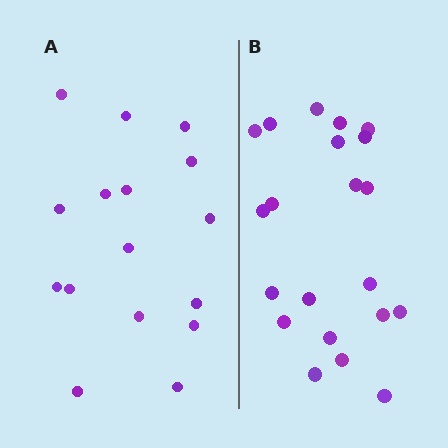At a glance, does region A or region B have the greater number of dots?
Region B (the right region) has more dots.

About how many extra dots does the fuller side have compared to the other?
Region B has about 5 more dots than region A.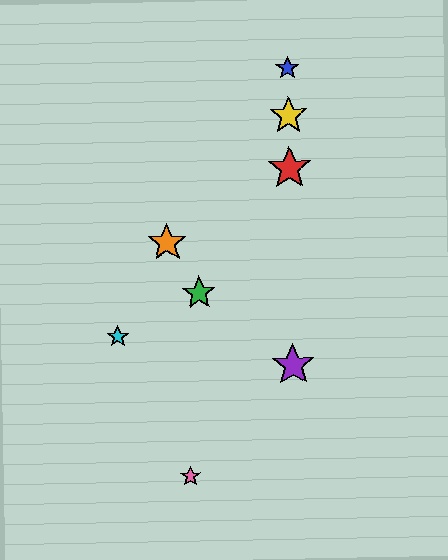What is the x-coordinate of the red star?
The red star is at x≈289.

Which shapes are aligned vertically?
The red star, the blue star, the yellow star, the purple star are aligned vertically.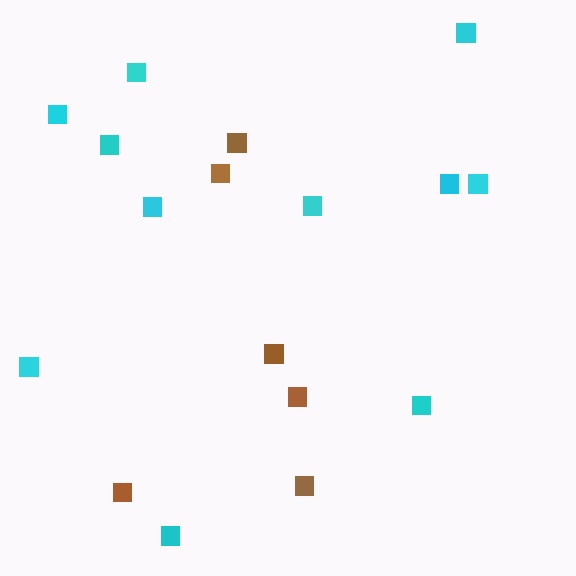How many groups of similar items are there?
There are 2 groups: one group of cyan squares (11) and one group of brown squares (6).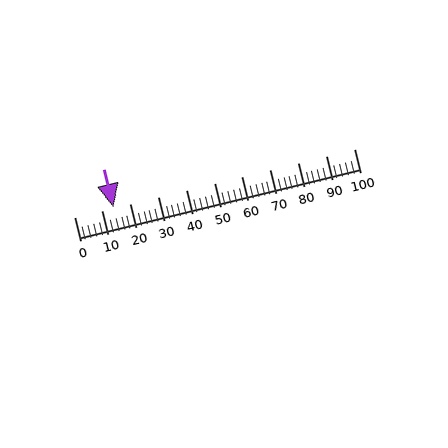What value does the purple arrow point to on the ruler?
The purple arrow points to approximately 14.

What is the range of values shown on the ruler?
The ruler shows values from 0 to 100.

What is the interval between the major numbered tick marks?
The major tick marks are spaced 10 units apart.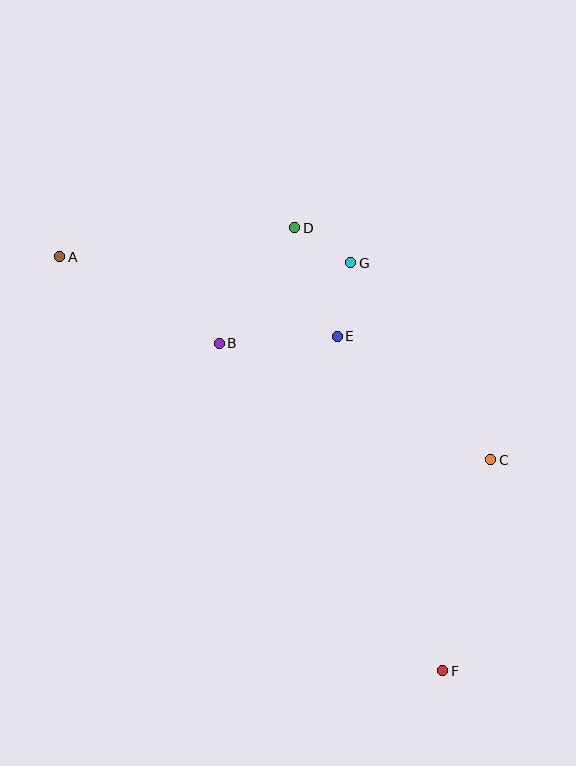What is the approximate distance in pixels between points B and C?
The distance between B and C is approximately 296 pixels.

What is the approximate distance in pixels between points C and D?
The distance between C and D is approximately 304 pixels.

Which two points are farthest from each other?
Points A and F are farthest from each other.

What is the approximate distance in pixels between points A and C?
The distance between A and C is approximately 476 pixels.